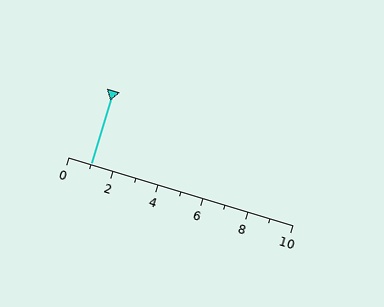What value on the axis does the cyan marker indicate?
The marker indicates approximately 1.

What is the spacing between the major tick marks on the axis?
The major ticks are spaced 2 apart.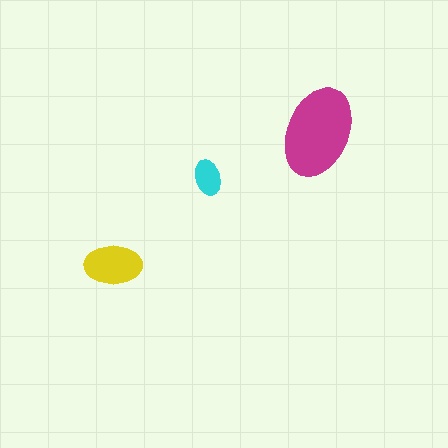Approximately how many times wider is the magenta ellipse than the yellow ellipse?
About 1.5 times wider.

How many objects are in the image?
There are 3 objects in the image.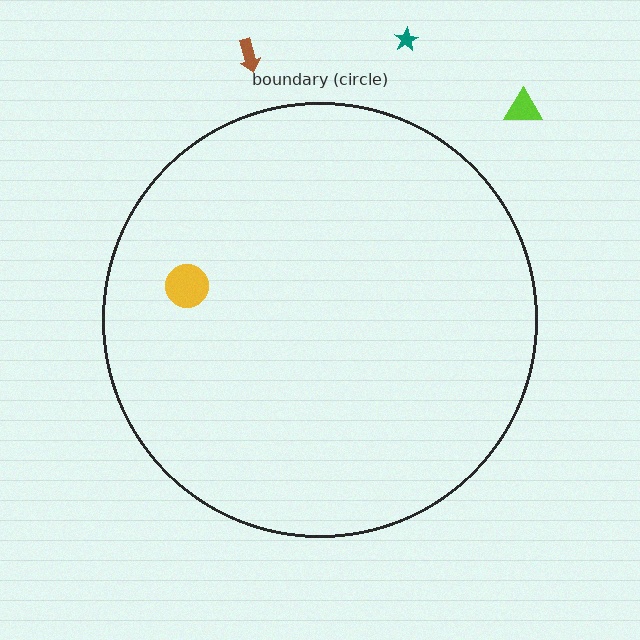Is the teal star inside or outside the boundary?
Outside.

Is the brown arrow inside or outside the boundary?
Outside.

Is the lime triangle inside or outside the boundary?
Outside.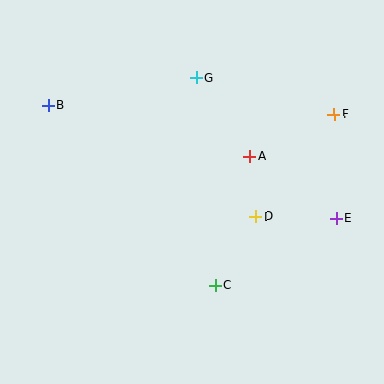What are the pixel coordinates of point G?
Point G is at (196, 78).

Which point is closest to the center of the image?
Point A at (249, 156) is closest to the center.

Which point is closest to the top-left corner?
Point B is closest to the top-left corner.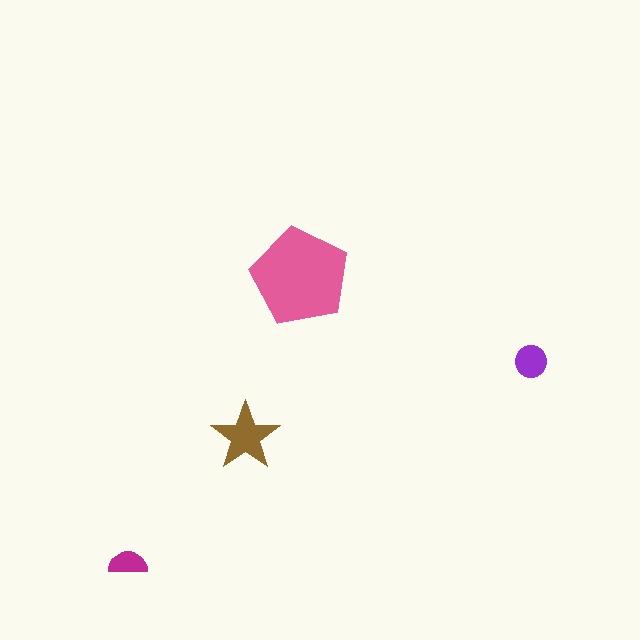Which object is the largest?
The pink pentagon.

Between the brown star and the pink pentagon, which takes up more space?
The pink pentagon.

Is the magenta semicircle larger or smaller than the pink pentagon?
Smaller.